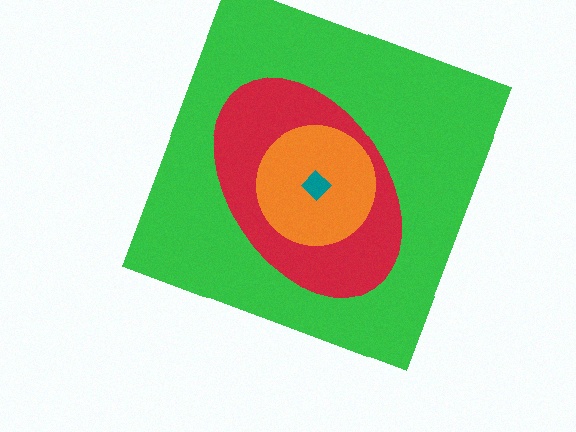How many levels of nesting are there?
4.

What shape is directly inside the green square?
The red ellipse.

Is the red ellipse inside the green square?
Yes.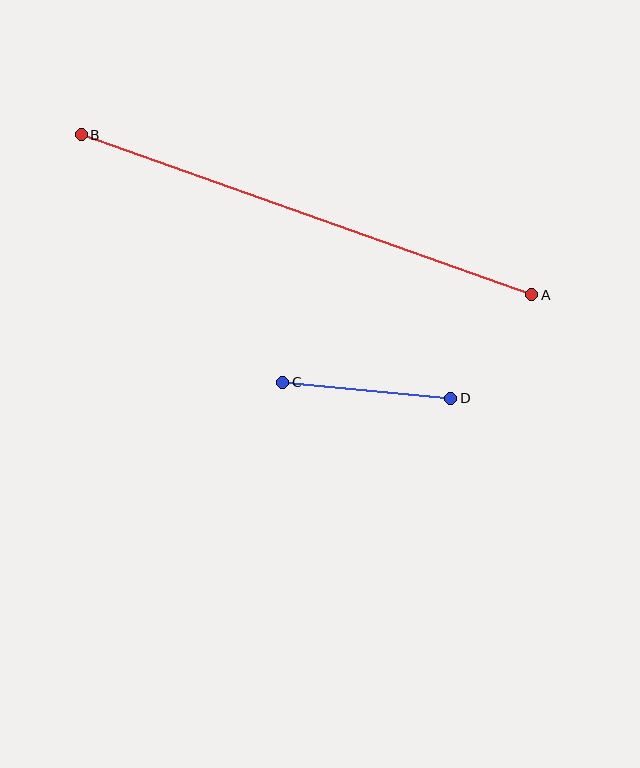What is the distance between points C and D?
The distance is approximately 169 pixels.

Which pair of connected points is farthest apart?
Points A and B are farthest apart.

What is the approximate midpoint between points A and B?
The midpoint is at approximately (306, 215) pixels.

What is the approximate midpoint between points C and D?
The midpoint is at approximately (367, 390) pixels.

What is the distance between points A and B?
The distance is approximately 478 pixels.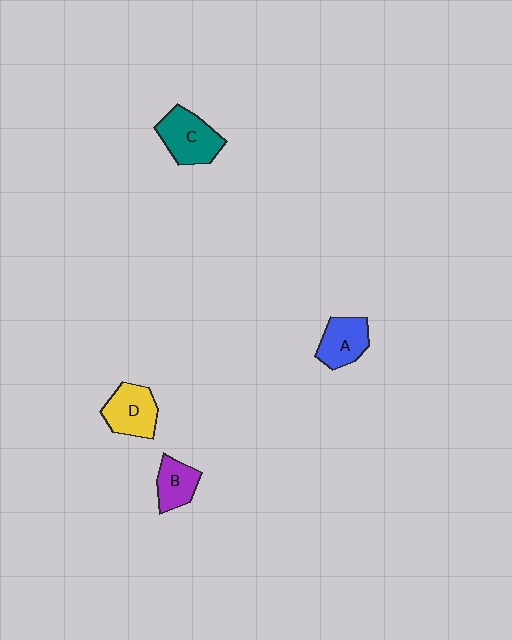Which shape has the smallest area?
Shape B (purple).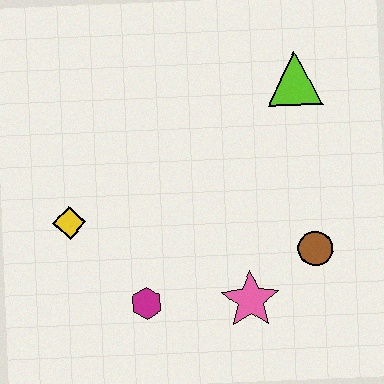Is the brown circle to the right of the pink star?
Yes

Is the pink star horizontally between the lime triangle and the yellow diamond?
Yes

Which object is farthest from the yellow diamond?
The lime triangle is farthest from the yellow diamond.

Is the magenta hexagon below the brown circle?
Yes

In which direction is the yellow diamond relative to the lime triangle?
The yellow diamond is to the left of the lime triangle.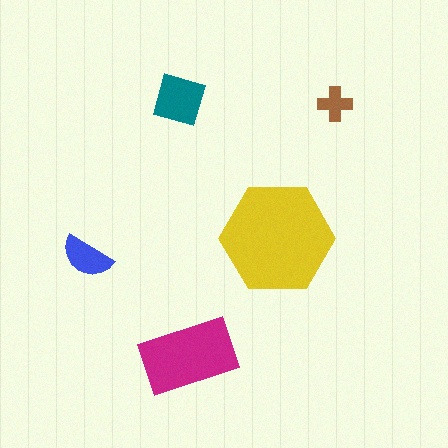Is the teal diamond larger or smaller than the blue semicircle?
Larger.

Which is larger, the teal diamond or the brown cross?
The teal diamond.